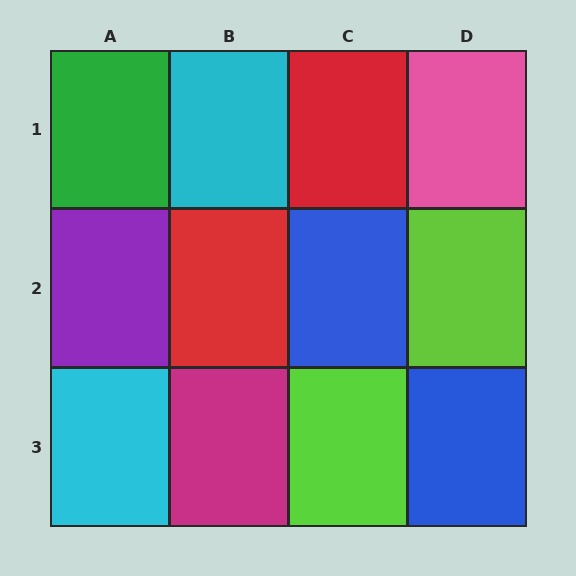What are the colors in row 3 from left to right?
Cyan, magenta, lime, blue.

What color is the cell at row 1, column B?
Cyan.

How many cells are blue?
2 cells are blue.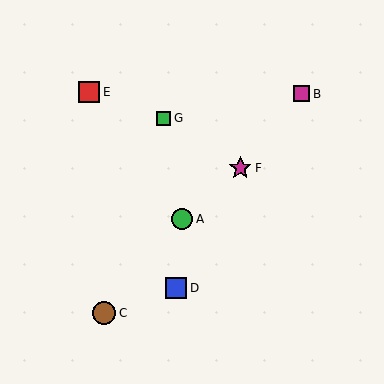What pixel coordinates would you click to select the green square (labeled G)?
Click at (164, 118) to select the green square G.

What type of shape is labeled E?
Shape E is a red square.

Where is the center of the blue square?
The center of the blue square is at (176, 288).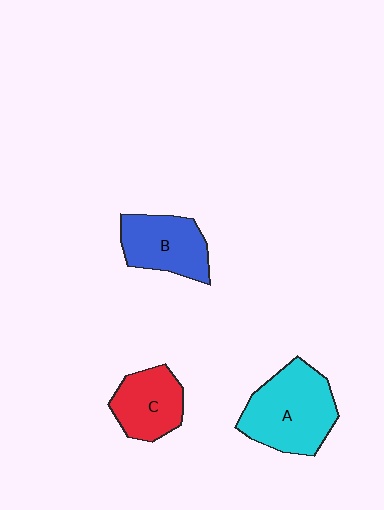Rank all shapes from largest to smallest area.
From largest to smallest: A (cyan), B (blue), C (red).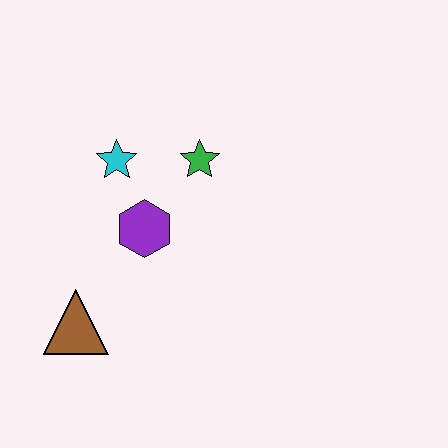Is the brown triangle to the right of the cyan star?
No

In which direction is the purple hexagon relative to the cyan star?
The purple hexagon is below the cyan star.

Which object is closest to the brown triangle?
The purple hexagon is closest to the brown triangle.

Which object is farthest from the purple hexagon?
The brown triangle is farthest from the purple hexagon.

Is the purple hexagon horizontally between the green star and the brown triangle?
Yes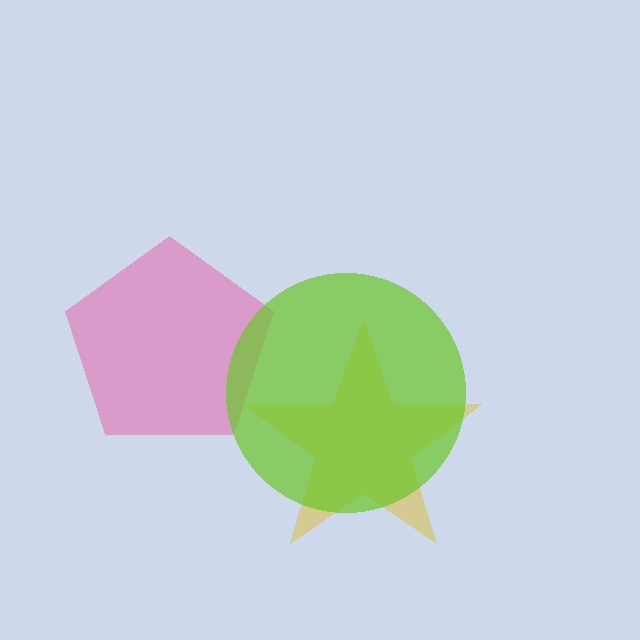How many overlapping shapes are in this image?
There are 3 overlapping shapes in the image.